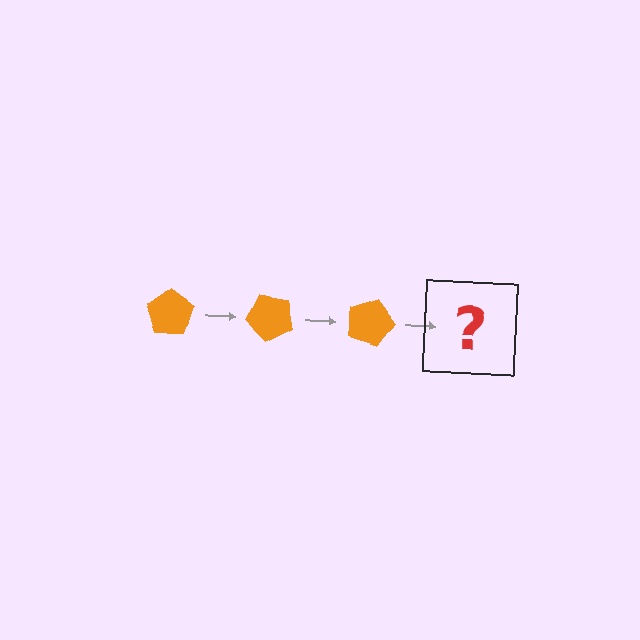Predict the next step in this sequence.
The next step is an orange pentagon rotated 135 degrees.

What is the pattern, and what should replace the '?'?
The pattern is that the pentagon rotates 45 degrees each step. The '?' should be an orange pentagon rotated 135 degrees.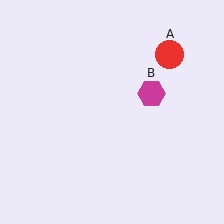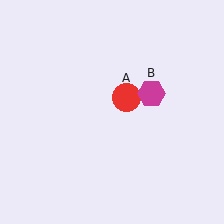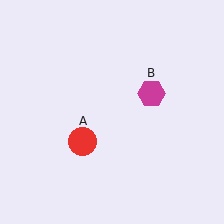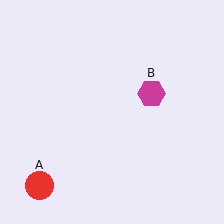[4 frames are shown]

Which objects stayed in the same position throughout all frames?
Magenta hexagon (object B) remained stationary.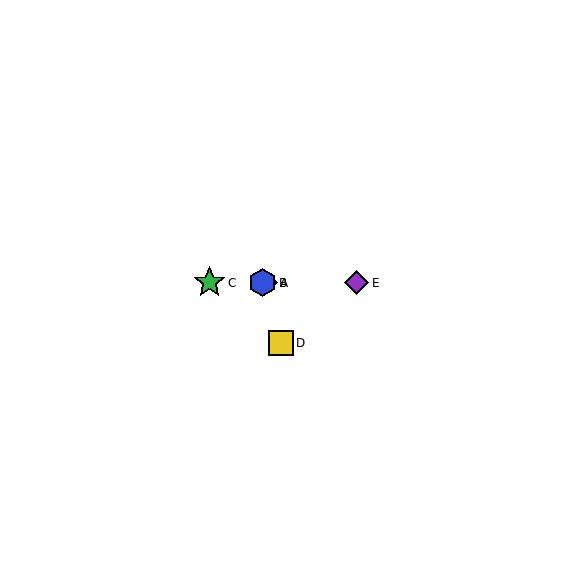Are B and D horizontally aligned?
No, B is at y≈283 and D is at y≈343.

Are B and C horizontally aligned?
Yes, both are at y≈283.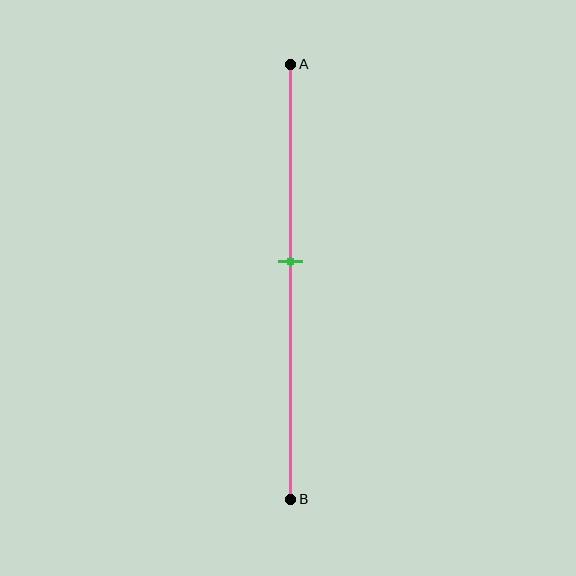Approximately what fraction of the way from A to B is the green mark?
The green mark is approximately 45% of the way from A to B.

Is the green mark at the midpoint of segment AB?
No, the mark is at about 45% from A, not at the 50% midpoint.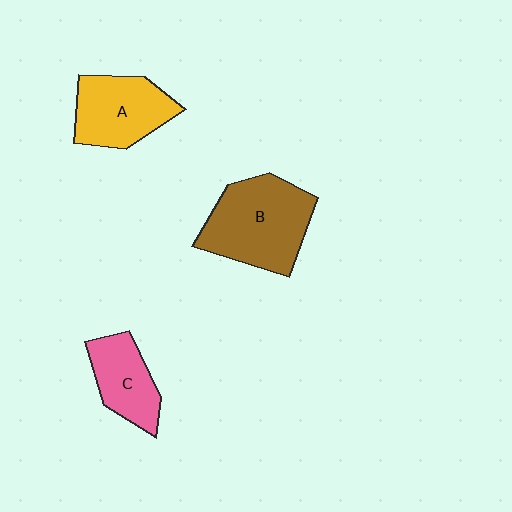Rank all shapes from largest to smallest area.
From largest to smallest: B (brown), A (yellow), C (pink).